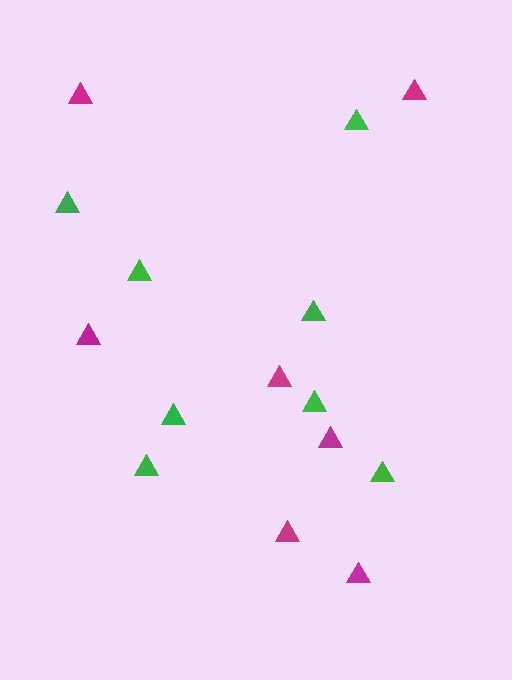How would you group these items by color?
There are 2 groups: one group of magenta triangles (7) and one group of green triangles (8).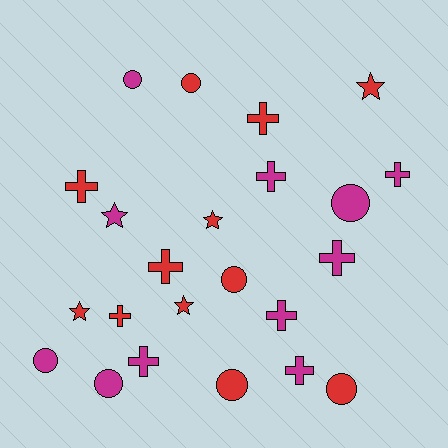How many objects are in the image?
There are 23 objects.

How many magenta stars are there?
There is 1 magenta star.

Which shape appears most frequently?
Cross, with 10 objects.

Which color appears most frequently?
Red, with 12 objects.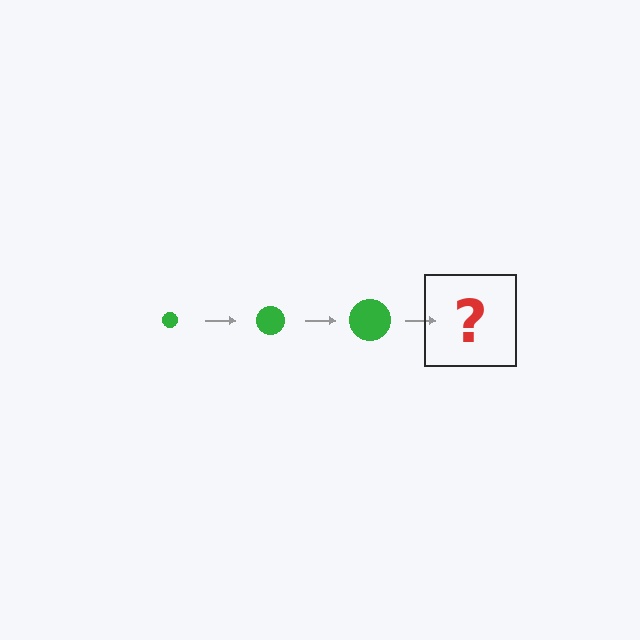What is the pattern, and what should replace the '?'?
The pattern is that the circle gets progressively larger each step. The '?' should be a green circle, larger than the previous one.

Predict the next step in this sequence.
The next step is a green circle, larger than the previous one.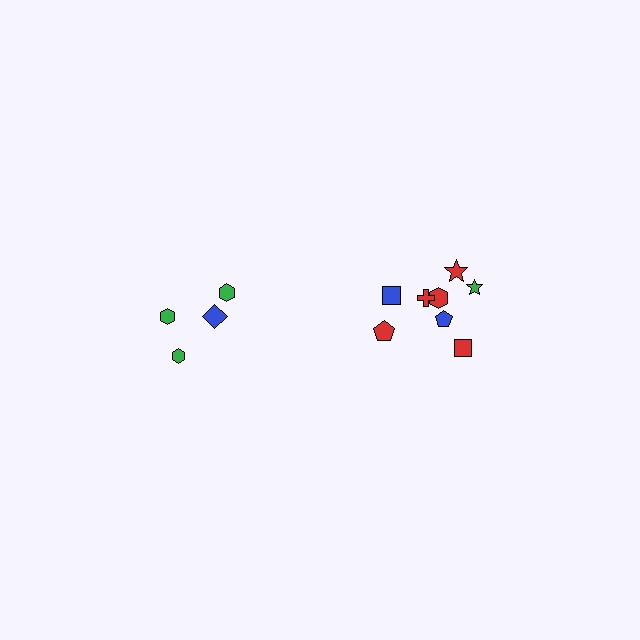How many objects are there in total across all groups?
There are 12 objects.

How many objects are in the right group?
There are 8 objects.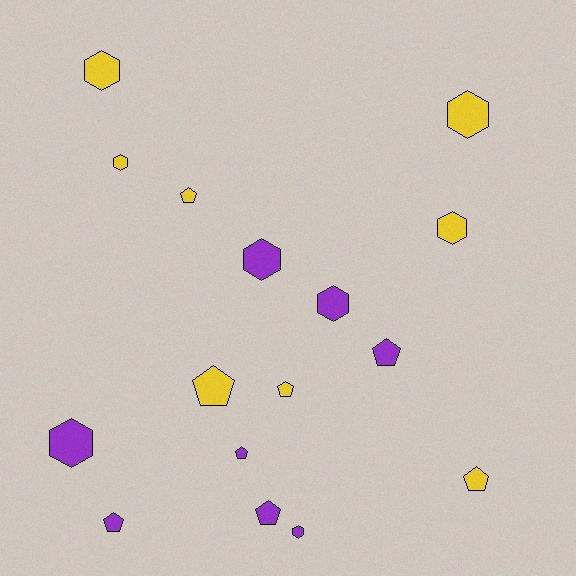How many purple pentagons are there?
There are 4 purple pentagons.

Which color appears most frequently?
Yellow, with 8 objects.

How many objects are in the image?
There are 16 objects.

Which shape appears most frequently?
Pentagon, with 8 objects.